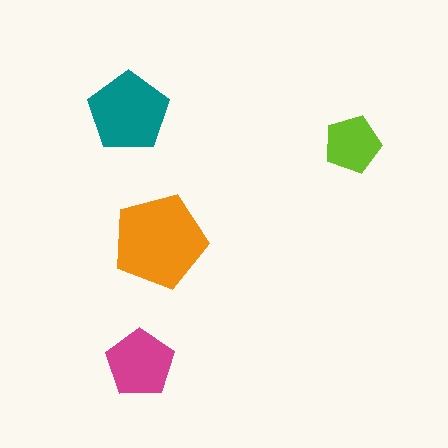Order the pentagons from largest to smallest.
the orange one, the teal one, the magenta one, the lime one.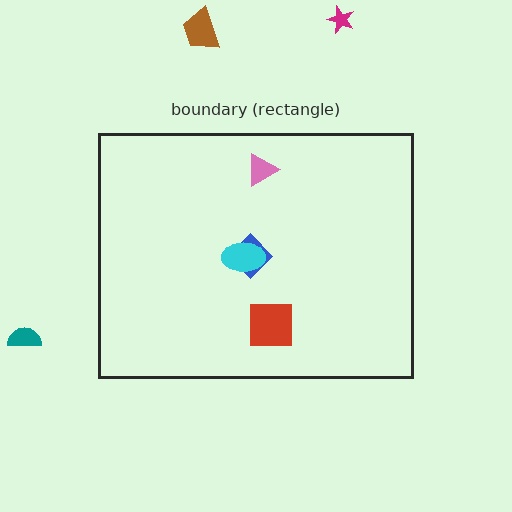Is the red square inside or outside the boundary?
Inside.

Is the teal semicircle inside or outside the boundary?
Outside.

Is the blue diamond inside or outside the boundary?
Inside.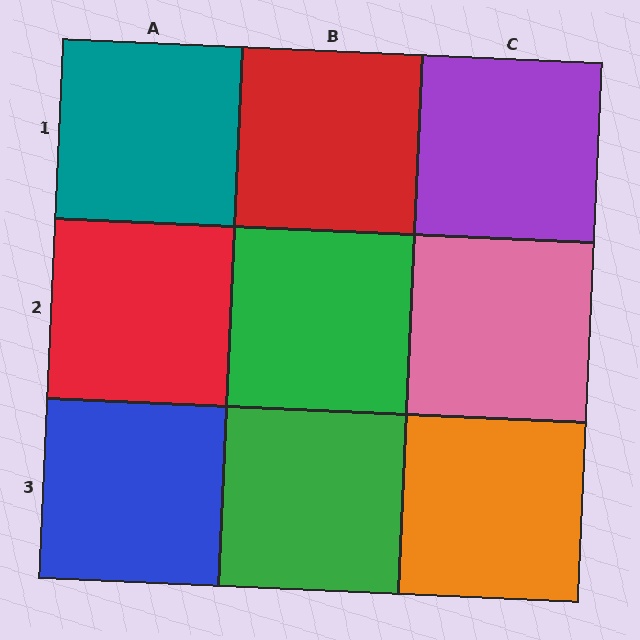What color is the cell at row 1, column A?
Teal.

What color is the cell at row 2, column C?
Pink.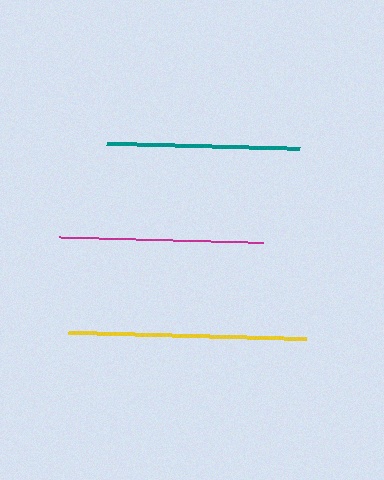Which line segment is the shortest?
The teal line is the shortest at approximately 192 pixels.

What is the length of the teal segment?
The teal segment is approximately 192 pixels long.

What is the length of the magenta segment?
The magenta segment is approximately 204 pixels long.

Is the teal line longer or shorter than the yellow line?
The yellow line is longer than the teal line.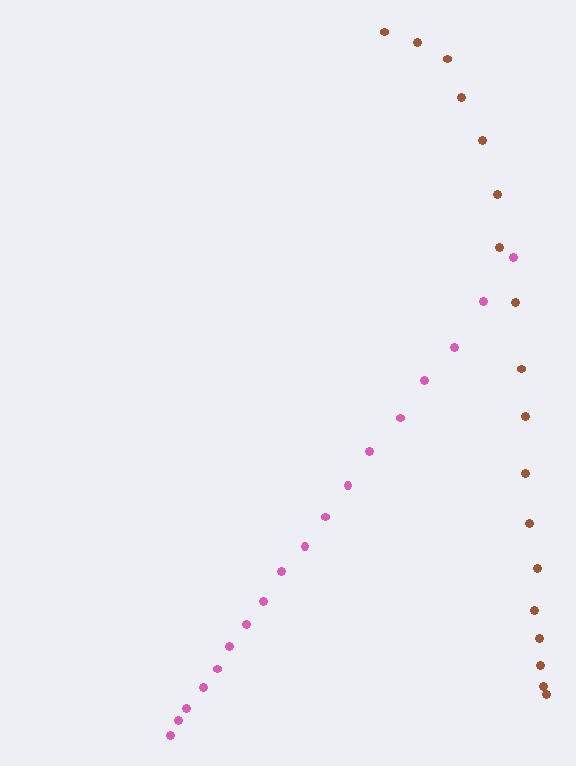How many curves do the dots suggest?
There are 2 distinct paths.